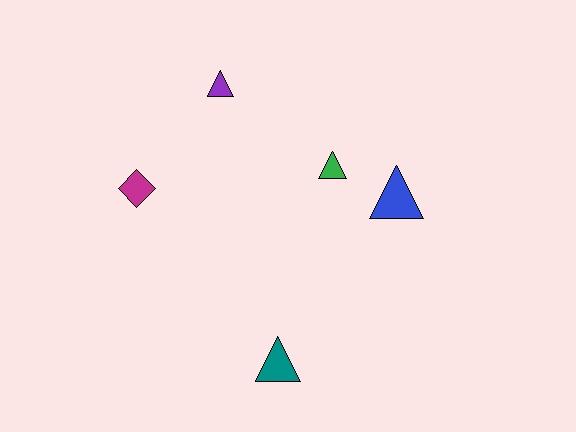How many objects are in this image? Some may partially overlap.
There are 5 objects.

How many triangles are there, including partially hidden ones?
There are 4 triangles.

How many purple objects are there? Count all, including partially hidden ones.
There is 1 purple object.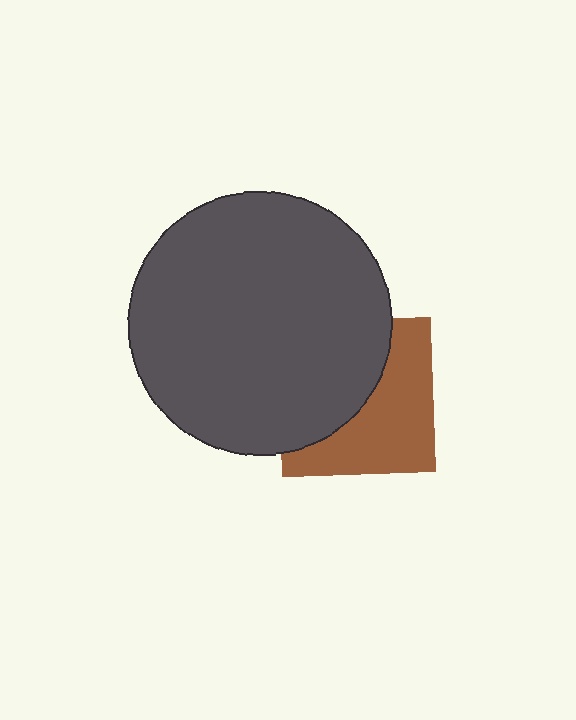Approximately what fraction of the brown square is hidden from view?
Roughly 49% of the brown square is hidden behind the dark gray circle.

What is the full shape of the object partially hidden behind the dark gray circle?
The partially hidden object is a brown square.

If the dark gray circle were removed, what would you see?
You would see the complete brown square.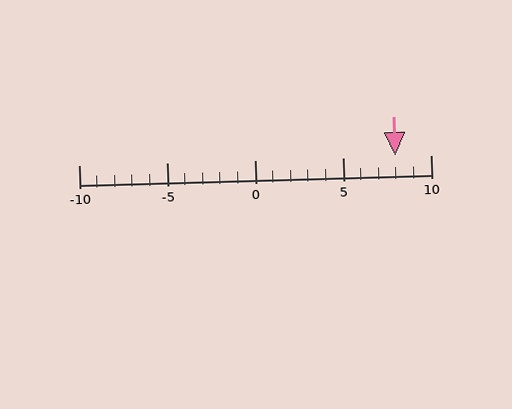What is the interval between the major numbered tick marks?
The major tick marks are spaced 5 units apart.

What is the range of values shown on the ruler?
The ruler shows values from -10 to 10.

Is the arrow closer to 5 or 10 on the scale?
The arrow is closer to 10.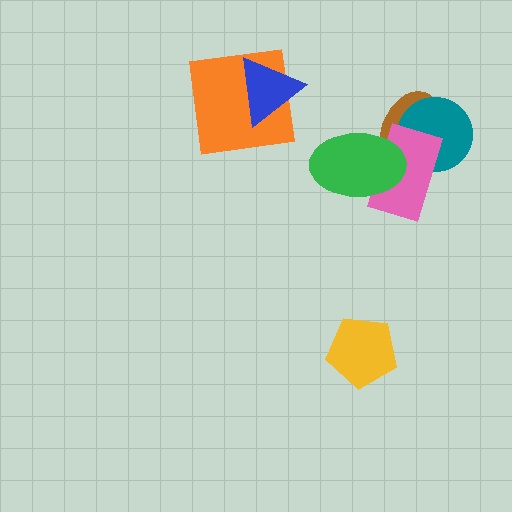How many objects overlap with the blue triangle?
1 object overlaps with the blue triangle.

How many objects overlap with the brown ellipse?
3 objects overlap with the brown ellipse.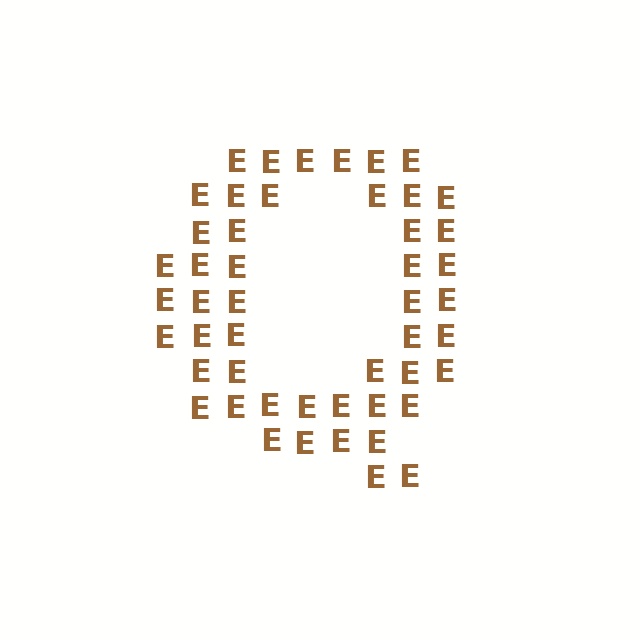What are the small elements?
The small elements are letter E's.